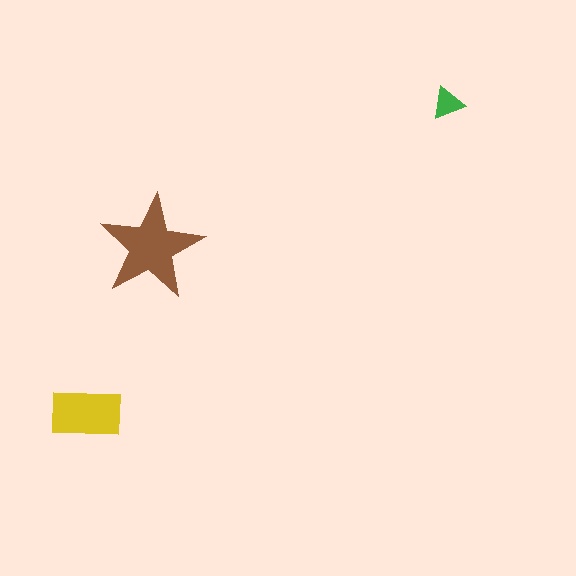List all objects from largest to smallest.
The brown star, the yellow rectangle, the green triangle.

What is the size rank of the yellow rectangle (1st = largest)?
2nd.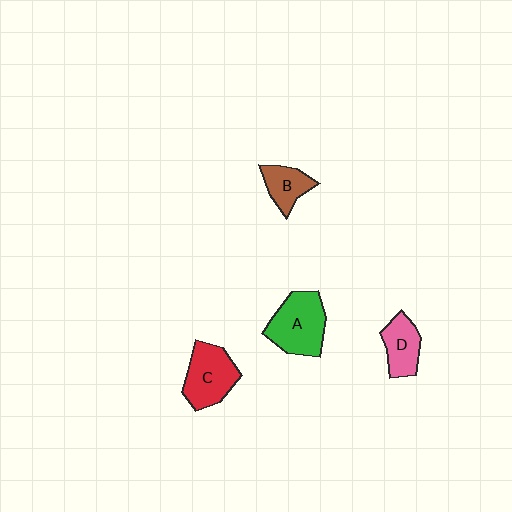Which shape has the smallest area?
Shape B (brown).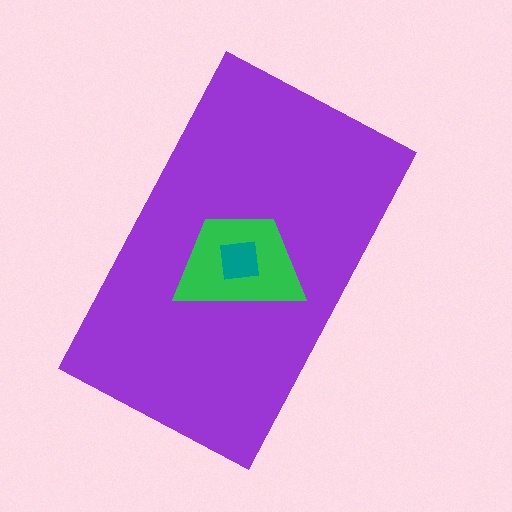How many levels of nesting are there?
3.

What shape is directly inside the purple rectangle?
The green trapezoid.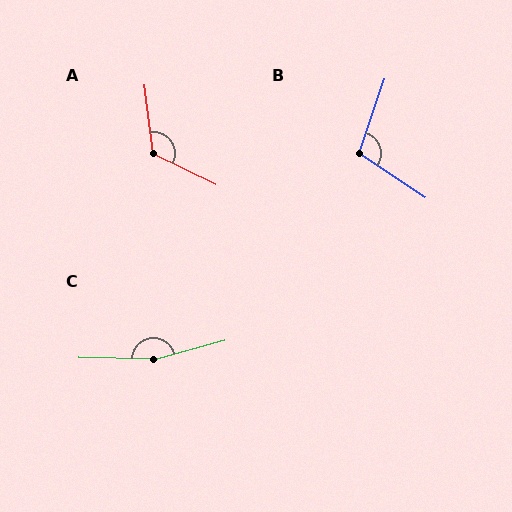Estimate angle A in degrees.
Approximately 123 degrees.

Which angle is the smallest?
B, at approximately 105 degrees.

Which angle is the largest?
C, at approximately 163 degrees.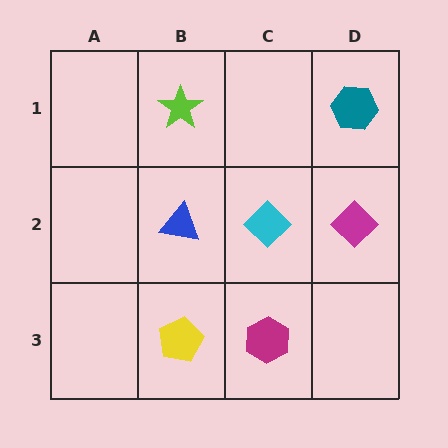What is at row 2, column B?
A blue triangle.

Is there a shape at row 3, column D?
No, that cell is empty.